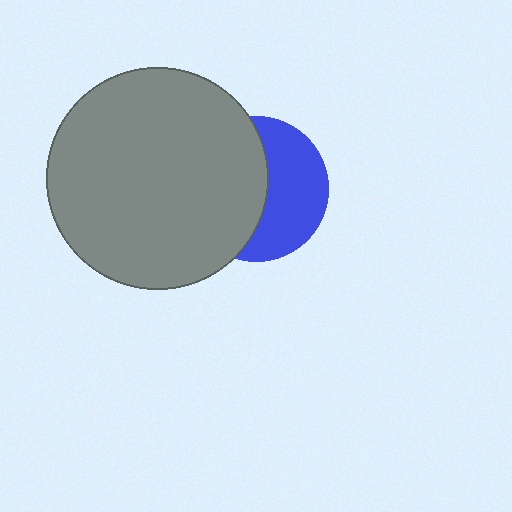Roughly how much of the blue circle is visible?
About half of it is visible (roughly 47%).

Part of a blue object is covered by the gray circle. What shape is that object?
It is a circle.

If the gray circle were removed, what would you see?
You would see the complete blue circle.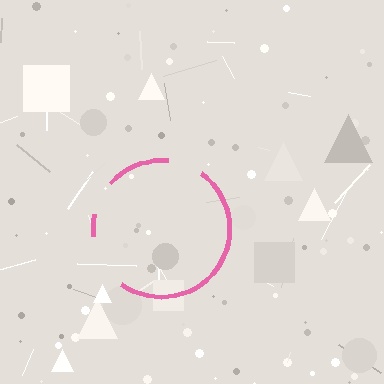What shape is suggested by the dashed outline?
The dashed outline suggests a circle.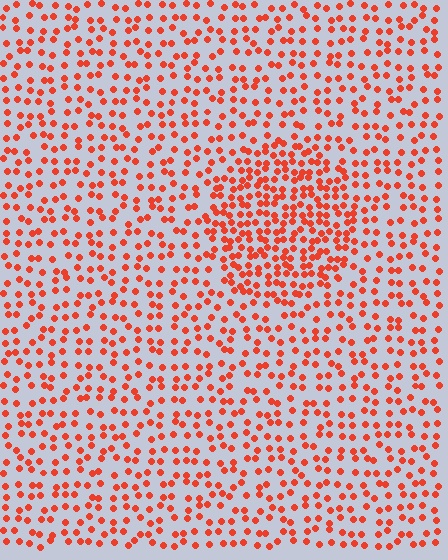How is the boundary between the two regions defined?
The boundary is defined by a change in element density (approximately 1.9x ratio). All elements are the same color, size, and shape.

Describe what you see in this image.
The image contains small red elements arranged at two different densities. A circle-shaped region is visible where the elements are more densely packed than the surrounding area.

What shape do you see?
I see a circle.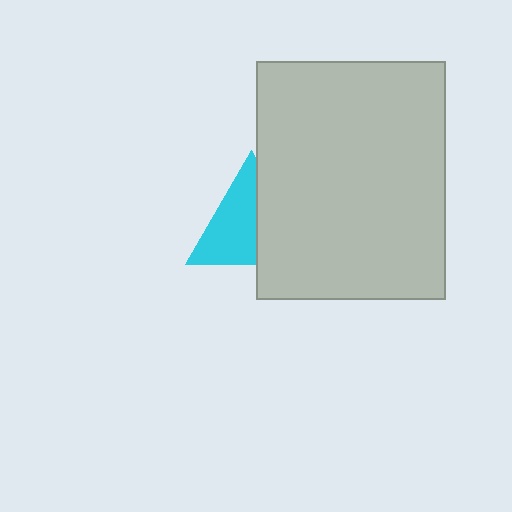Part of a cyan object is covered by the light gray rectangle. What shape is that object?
It is a triangle.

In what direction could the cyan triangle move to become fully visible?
The cyan triangle could move left. That would shift it out from behind the light gray rectangle entirely.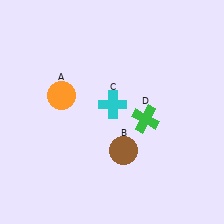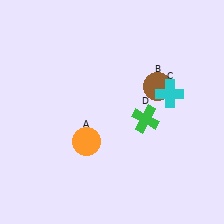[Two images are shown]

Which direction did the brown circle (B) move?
The brown circle (B) moved up.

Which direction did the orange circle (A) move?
The orange circle (A) moved down.